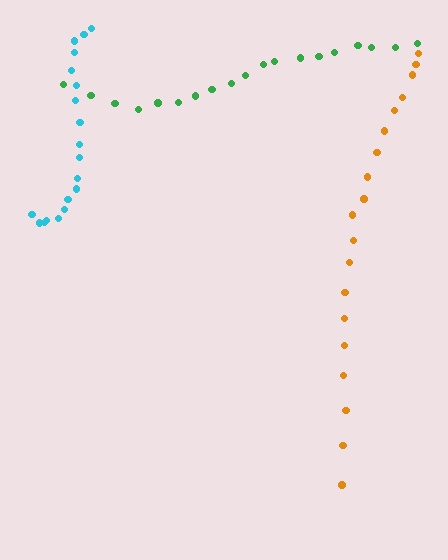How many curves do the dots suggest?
There are 3 distinct paths.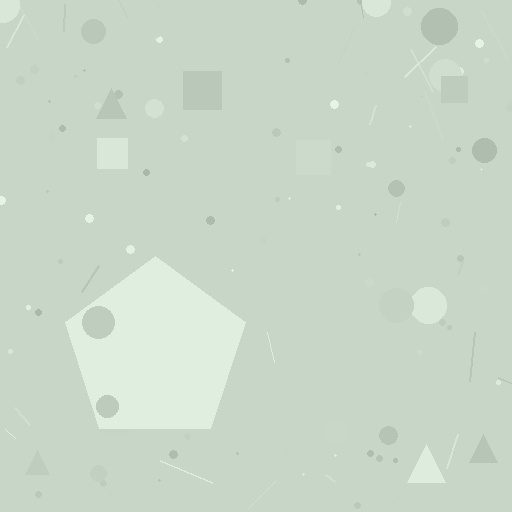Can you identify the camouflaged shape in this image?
The camouflaged shape is a pentagon.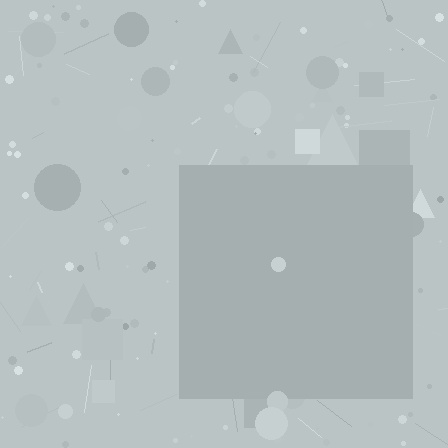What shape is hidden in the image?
A square is hidden in the image.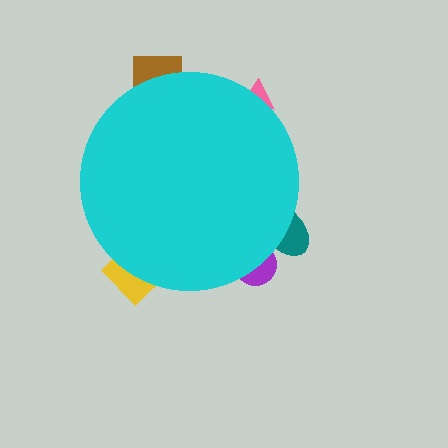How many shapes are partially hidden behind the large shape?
5 shapes are partially hidden.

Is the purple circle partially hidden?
Yes, the purple circle is partially hidden behind the cyan circle.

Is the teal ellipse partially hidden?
Yes, the teal ellipse is partially hidden behind the cyan circle.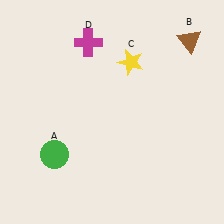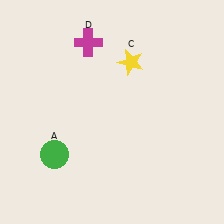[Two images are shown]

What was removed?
The brown triangle (B) was removed in Image 2.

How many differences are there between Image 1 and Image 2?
There is 1 difference between the two images.